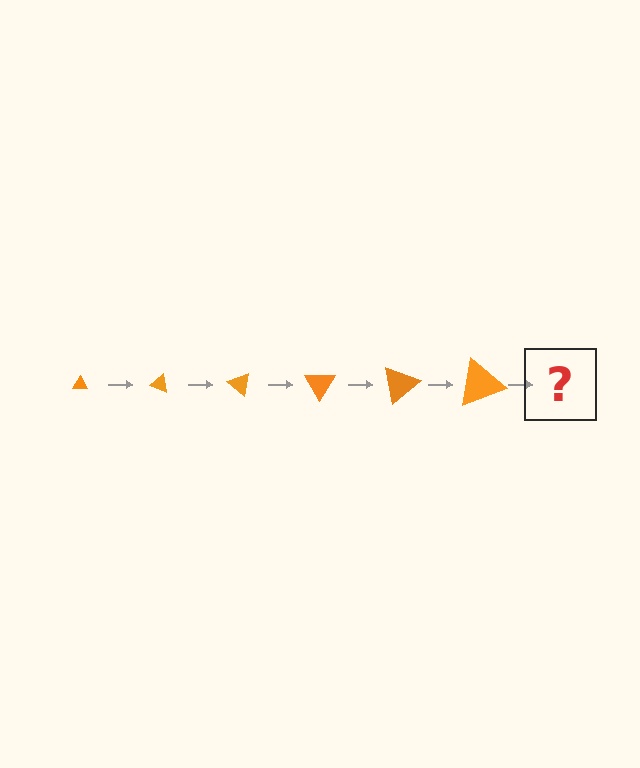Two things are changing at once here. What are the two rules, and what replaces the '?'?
The two rules are that the triangle grows larger each step and it rotates 20 degrees each step. The '?' should be a triangle, larger than the previous one and rotated 120 degrees from the start.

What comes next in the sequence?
The next element should be a triangle, larger than the previous one and rotated 120 degrees from the start.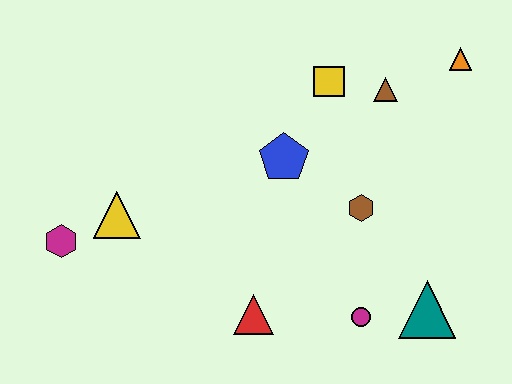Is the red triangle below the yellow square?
Yes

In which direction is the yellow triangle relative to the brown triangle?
The yellow triangle is to the left of the brown triangle.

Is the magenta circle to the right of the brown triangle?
No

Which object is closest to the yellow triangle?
The magenta hexagon is closest to the yellow triangle.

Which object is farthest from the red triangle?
The orange triangle is farthest from the red triangle.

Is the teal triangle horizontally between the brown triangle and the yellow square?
No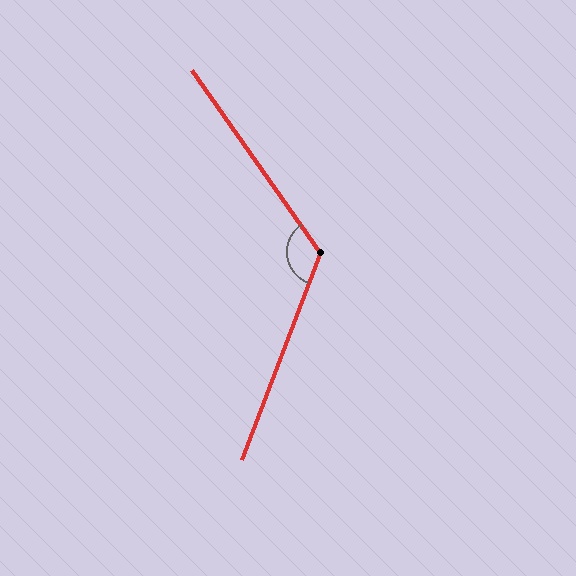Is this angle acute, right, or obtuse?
It is obtuse.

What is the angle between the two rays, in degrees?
Approximately 124 degrees.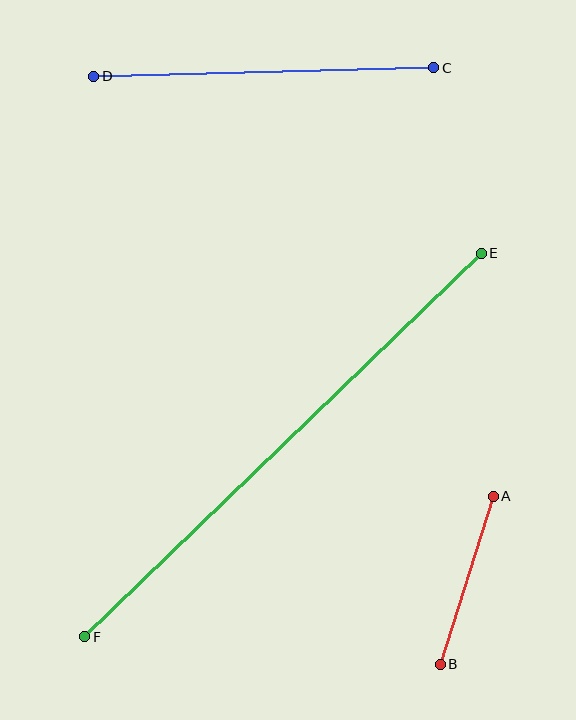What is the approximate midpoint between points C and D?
The midpoint is at approximately (264, 72) pixels.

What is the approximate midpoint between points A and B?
The midpoint is at approximately (467, 580) pixels.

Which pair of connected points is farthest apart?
Points E and F are farthest apart.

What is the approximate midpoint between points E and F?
The midpoint is at approximately (283, 445) pixels.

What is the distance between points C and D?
The distance is approximately 340 pixels.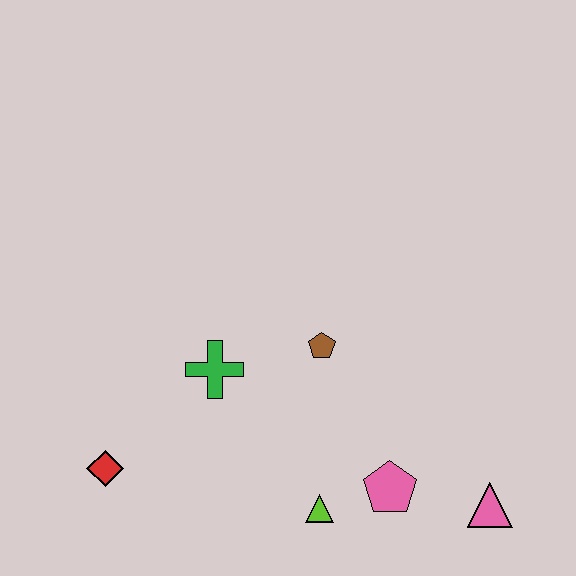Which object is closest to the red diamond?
The green cross is closest to the red diamond.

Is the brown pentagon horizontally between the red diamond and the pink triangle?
Yes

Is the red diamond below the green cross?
Yes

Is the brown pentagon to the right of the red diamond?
Yes